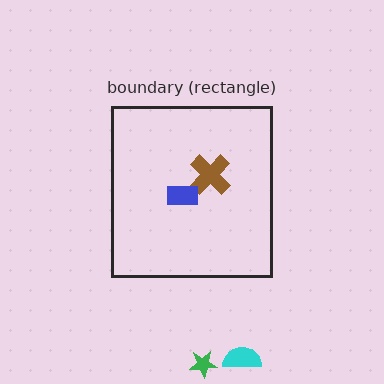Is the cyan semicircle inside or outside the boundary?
Outside.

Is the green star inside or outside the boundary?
Outside.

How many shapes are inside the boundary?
2 inside, 2 outside.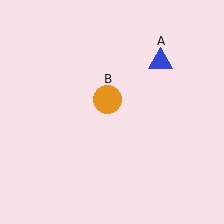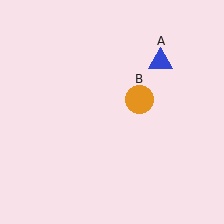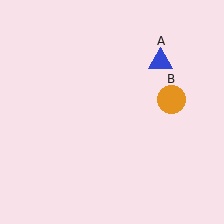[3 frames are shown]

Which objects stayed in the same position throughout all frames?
Blue triangle (object A) remained stationary.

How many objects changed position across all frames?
1 object changed position: orange circle (object B).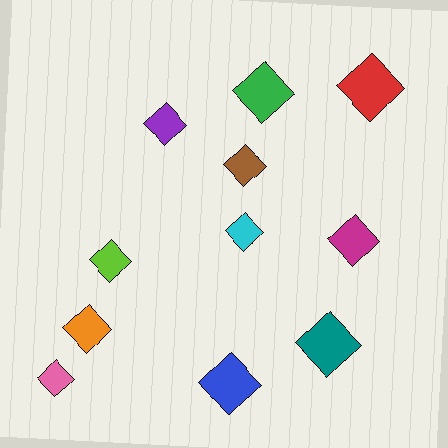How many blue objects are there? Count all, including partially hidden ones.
There is 1 blue object.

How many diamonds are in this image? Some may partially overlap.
There are 11 diamonds.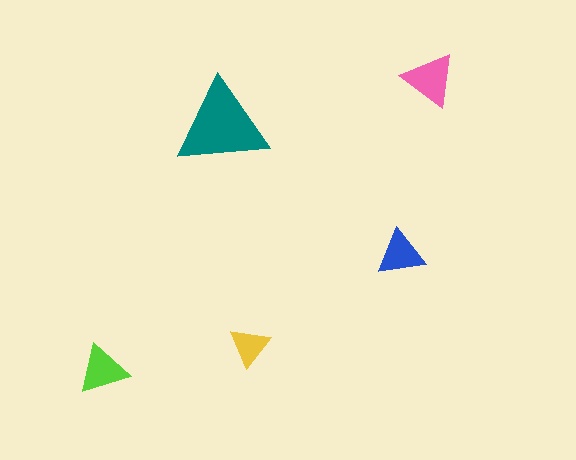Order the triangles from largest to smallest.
the teal one, the pink one, the lime one, the blue one, the yellow one.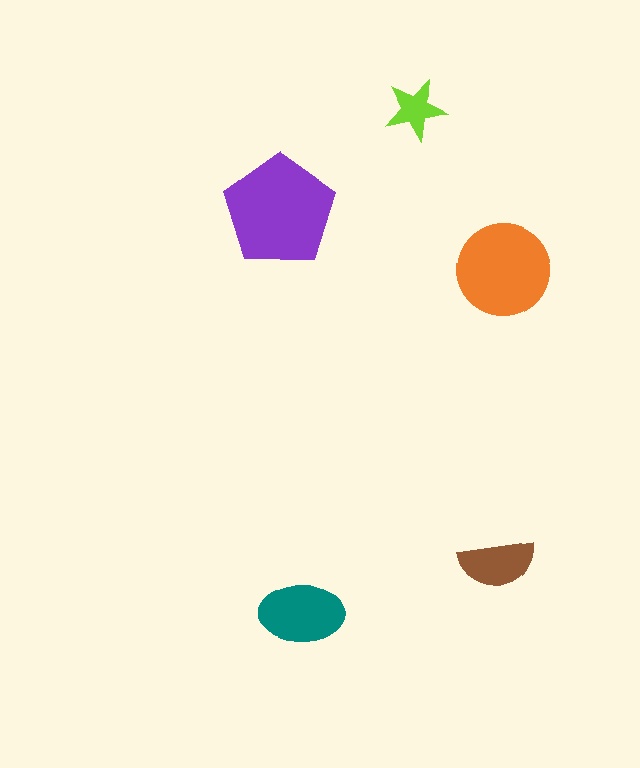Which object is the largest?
The purple pentagon.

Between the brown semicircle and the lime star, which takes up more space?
The brown semicircle.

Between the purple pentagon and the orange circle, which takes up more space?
The purple pentagon.